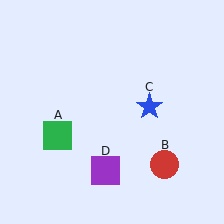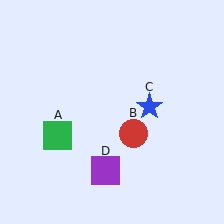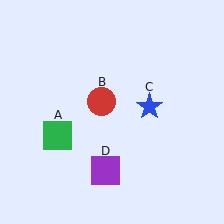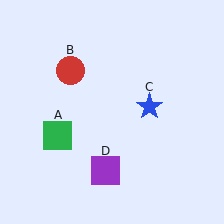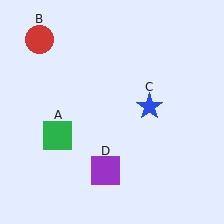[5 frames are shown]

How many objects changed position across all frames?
1 object changed position: red circle (object B).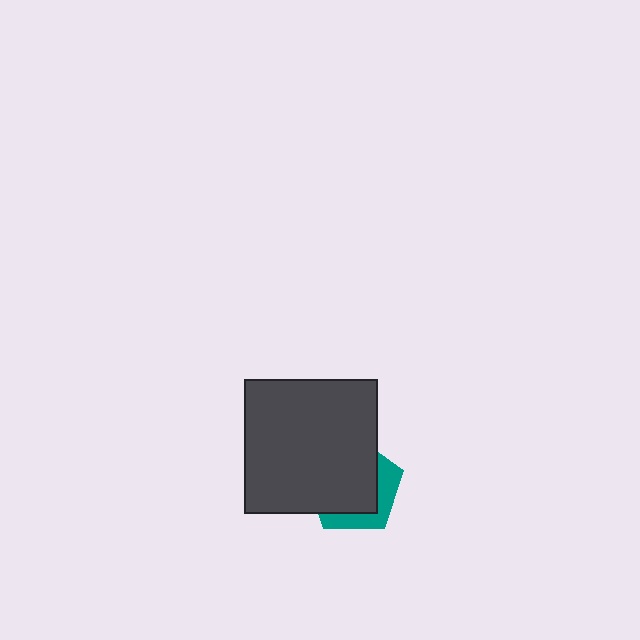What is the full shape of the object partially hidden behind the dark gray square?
The partially hidden object is a teal pentagon.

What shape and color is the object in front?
The object in front is a dark gray square.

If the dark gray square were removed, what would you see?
You would see the complete teal pentagon.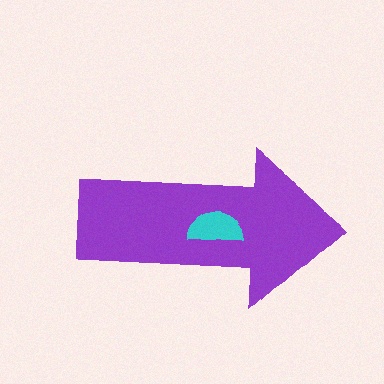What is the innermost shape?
The cyan semicircle.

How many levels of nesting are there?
2.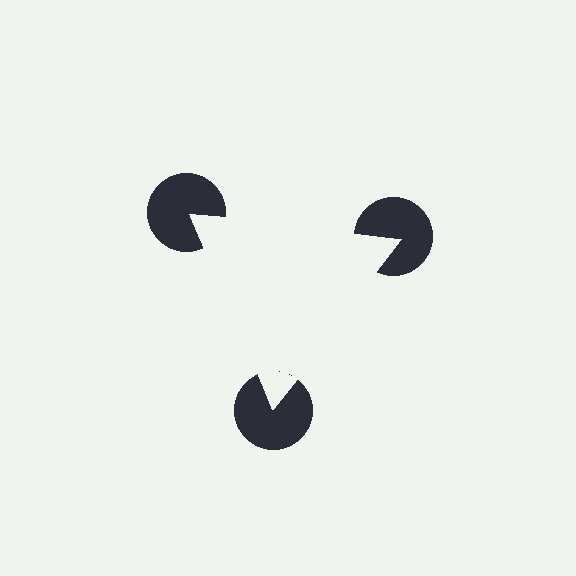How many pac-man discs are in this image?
There are 3 — one at each vertex of the illusory triangle.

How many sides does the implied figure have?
3 sides.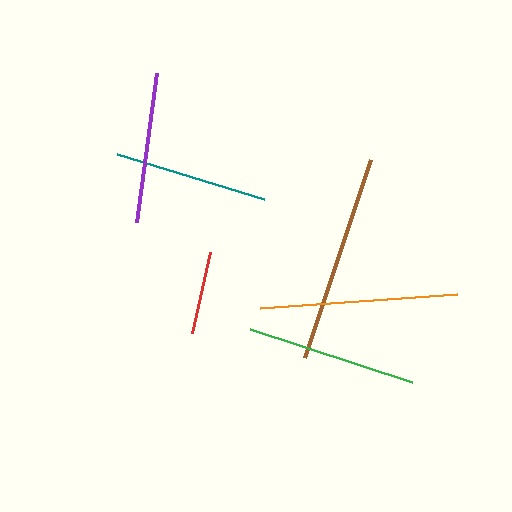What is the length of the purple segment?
The purple segment is approximately 151 pixels long.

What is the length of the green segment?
The green segment is approximately 170 pixels long.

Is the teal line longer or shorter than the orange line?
The orange line is longer than the teal line.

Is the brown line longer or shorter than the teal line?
The brown line is longer than the teal line.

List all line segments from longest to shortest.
From longest to shortest: brown, orange, green, teal, purple, red.